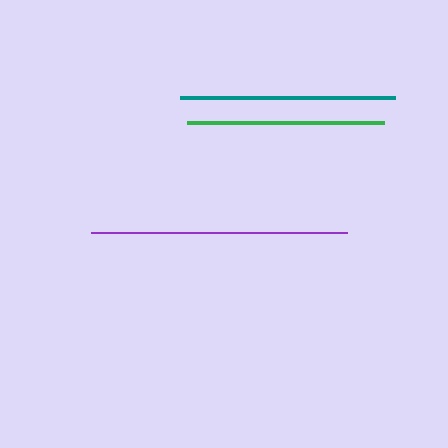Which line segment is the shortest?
The green line is the shortest at approximately 196 pixels.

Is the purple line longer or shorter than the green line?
The purple line is longer than the green line.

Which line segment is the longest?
The purple line is the longest at approximately 256 pixels.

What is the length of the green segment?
The green segment is approximately 196 pixels long.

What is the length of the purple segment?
The purple segment is approximately 256 pixels long.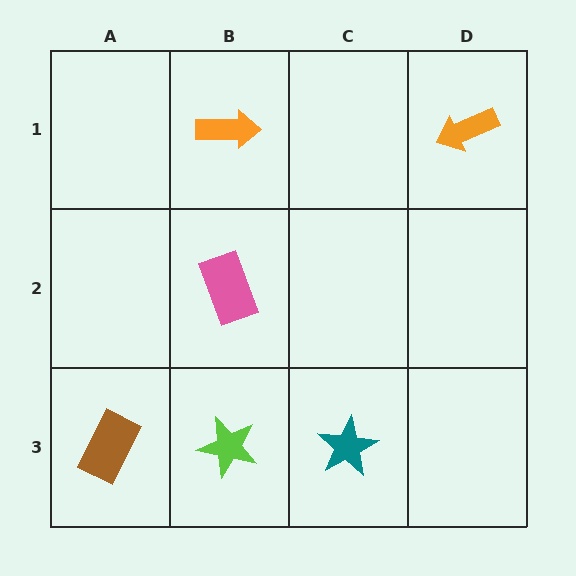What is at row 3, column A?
A brown rectangle.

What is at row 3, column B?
A lime star.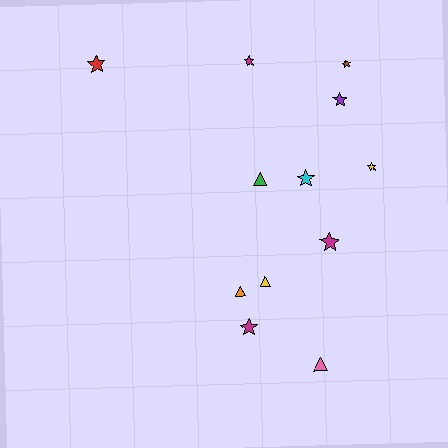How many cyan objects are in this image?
There is 1 cyan object.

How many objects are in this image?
There are 12 objects.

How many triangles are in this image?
There are 4 triangles.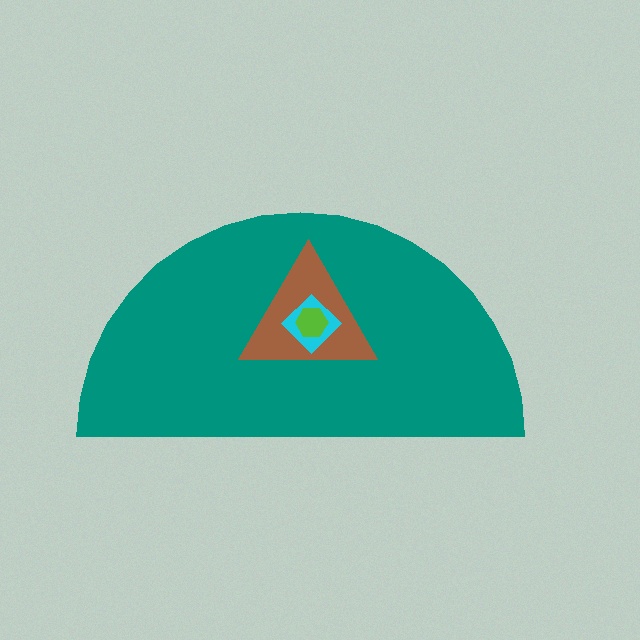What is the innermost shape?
The lime hexagon.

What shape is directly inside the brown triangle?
The cyan diamond.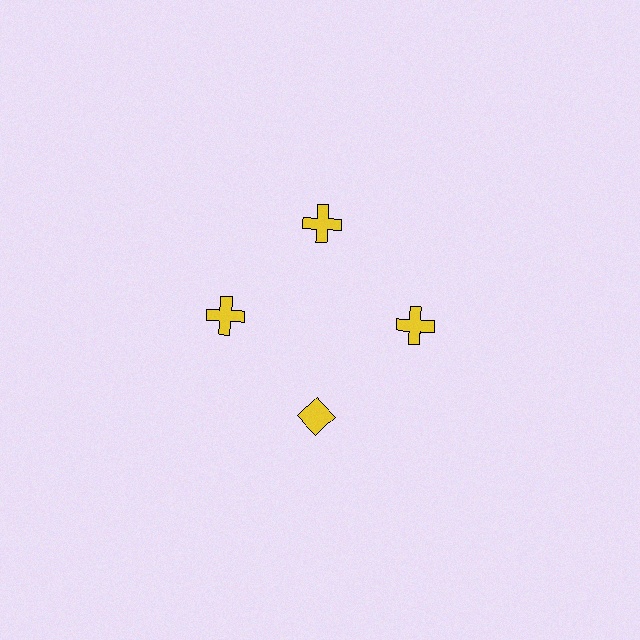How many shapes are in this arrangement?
There are 4 shapes arranged in a ring pattern.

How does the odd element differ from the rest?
It has a different shape: diamond instead of cross.